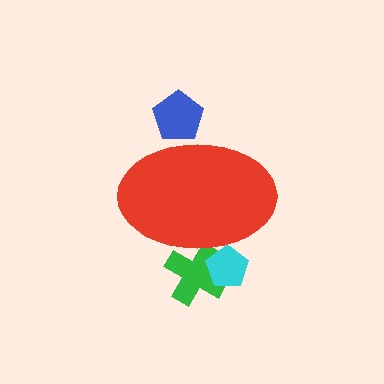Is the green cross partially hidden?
Yes, the green cross is partially hidden behind the red ellipse.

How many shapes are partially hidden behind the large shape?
3 shapes are partially hidden.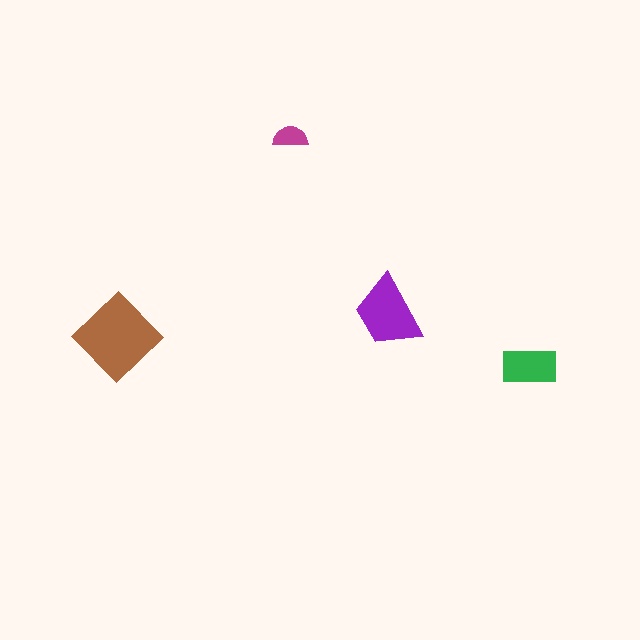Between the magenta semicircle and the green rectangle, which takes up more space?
The green rectangle.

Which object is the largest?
The brown diamond.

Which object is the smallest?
The magenta semicircle.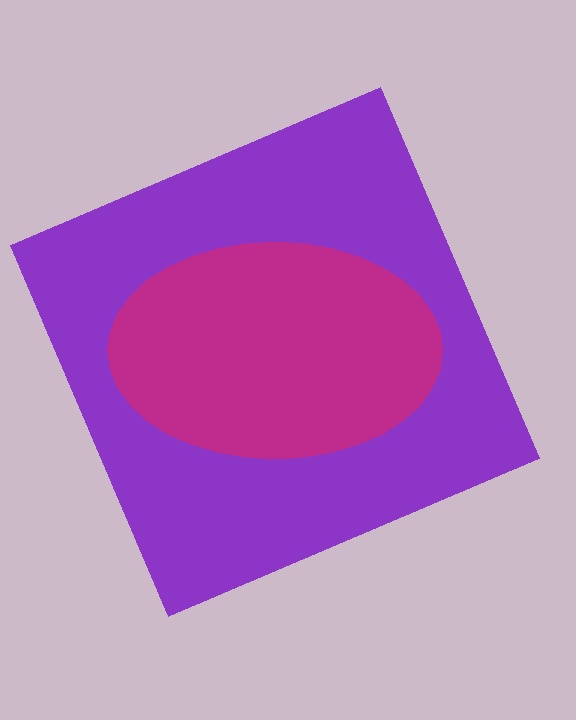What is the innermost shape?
The magenta ellipse.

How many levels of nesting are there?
2.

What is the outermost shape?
The purple square.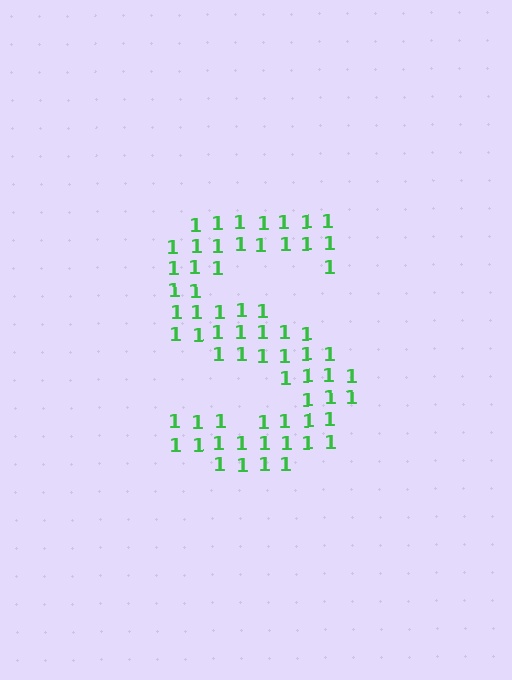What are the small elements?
The small elements are digit 1's.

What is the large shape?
The large shape is the letter S.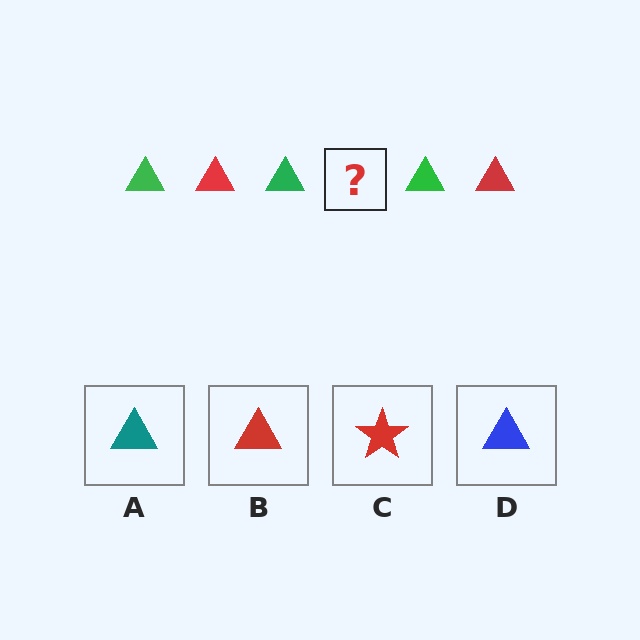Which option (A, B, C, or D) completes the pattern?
B.